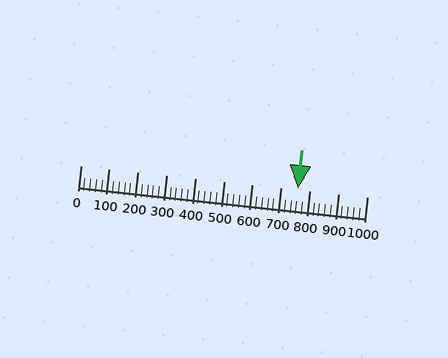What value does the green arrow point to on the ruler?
The green arrow points to approximately 760.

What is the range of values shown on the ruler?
The ruler shows values from 0 to 1000.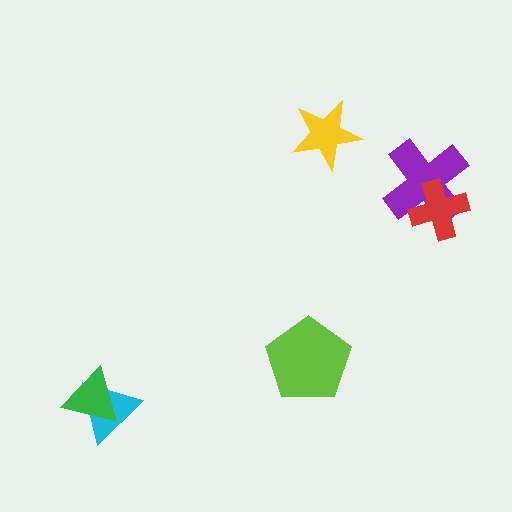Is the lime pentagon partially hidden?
No, no other shape covers it.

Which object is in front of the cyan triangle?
The green triangle is in front of the cyan triangle.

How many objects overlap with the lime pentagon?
0 objects overlap with the lime pentagon.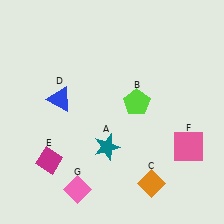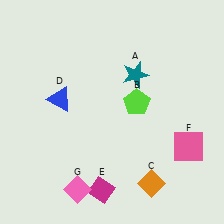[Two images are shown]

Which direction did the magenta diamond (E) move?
The magenta diamond (E) moved right.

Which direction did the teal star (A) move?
The teal star (A) moved up.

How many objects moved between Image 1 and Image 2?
2 objects moved between the two images.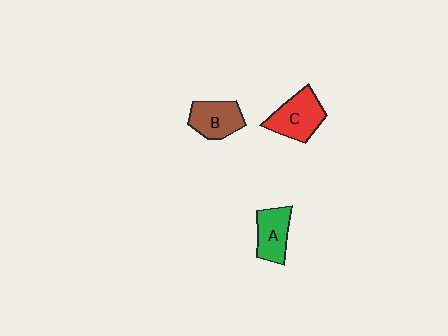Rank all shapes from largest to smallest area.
From largest to smallest: C (red), B (brown), A (green).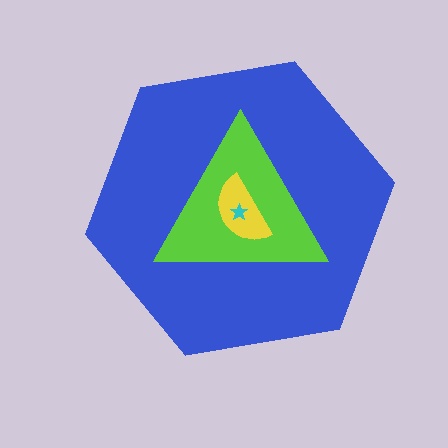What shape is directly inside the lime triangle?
The yellow semicircle.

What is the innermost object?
The cyan star.